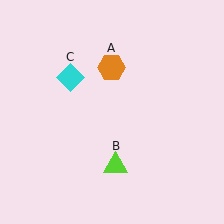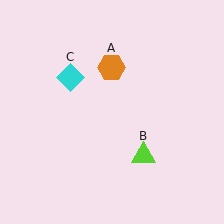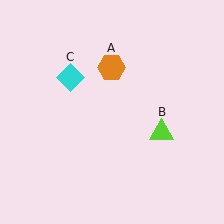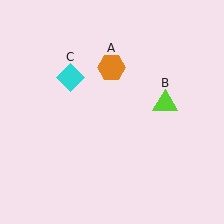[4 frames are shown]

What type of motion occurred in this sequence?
The lime triangle (object B) rotated counterclockwise around the center of the scene.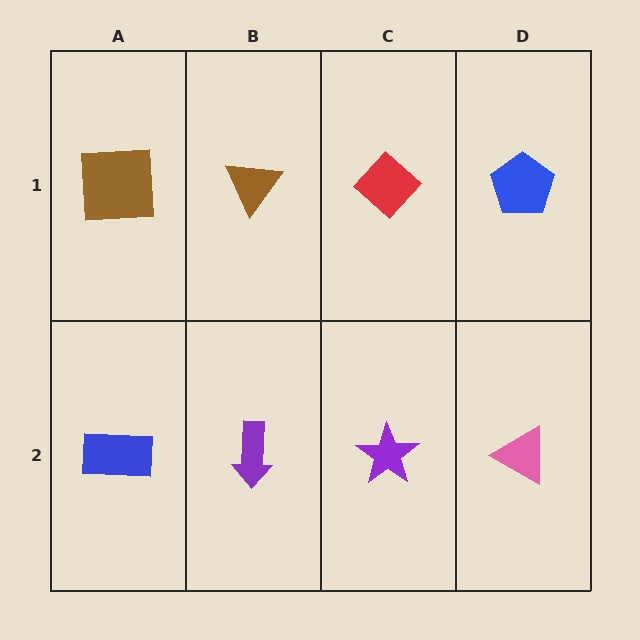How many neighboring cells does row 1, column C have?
3.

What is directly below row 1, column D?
A pink triangle.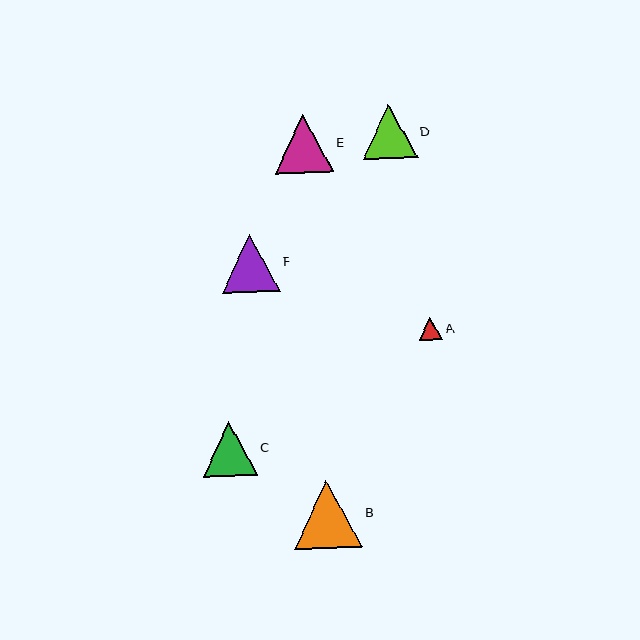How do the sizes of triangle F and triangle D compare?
Triangle F and triangle D are approximately the same size.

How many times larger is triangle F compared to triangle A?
Triangle F is approximately 2.5 times the size of triangle A.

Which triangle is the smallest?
Triangle A is the smallest with a size of approximately 24 pixels.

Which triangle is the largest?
Triangle B is the largest with a size of approximately 68 pixels.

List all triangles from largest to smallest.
From largest to smallest: B, E, F, D, C, A.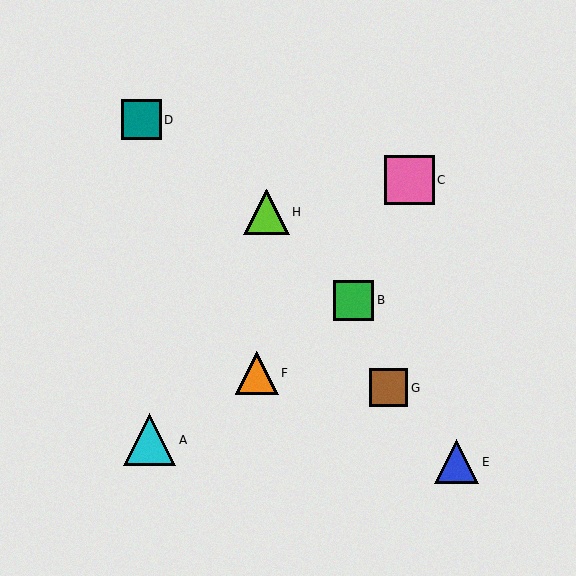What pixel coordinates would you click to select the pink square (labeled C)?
Click at (410, 180) to select the pink square C.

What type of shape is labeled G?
Shape G is a brown square.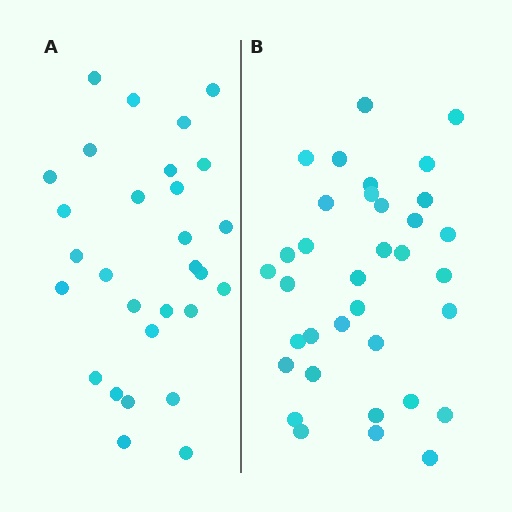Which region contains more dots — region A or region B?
Region B (the right region) has more dots.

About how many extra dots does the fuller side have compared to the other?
Region B has about 6 more dots than region A.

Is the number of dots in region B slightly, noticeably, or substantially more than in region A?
Region B has only slightly more — the two regions are fairly close. The ratio is roughly 1.2 to 1.